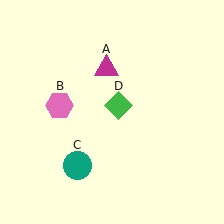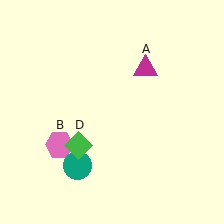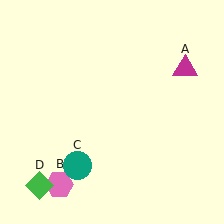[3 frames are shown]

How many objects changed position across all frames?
3 objects changed position: magenta triangle (object A), pink hexagon (object B), green diamond (object D).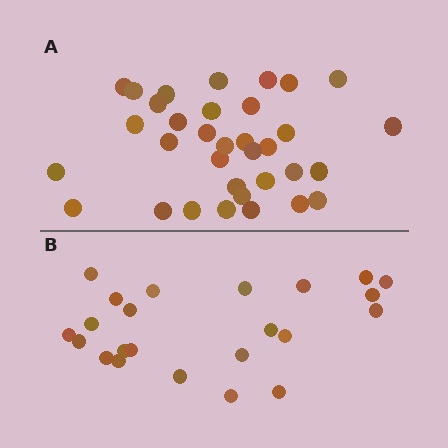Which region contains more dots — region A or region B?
Region A (the top region) has more dots.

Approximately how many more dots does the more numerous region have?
Region A has roughly 12 or so more dots than region B.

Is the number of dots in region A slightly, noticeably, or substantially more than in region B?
Region A has substantially more. The ratio is roughly 1.5 to 1.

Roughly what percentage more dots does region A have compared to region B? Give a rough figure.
About 50% more.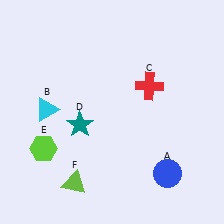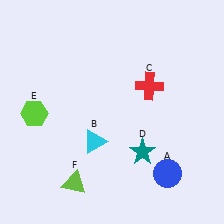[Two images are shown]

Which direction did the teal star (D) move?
The teal star (D) moved right.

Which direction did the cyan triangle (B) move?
The cyan triangle (B) moved right.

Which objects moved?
The objects that moved are: the cyan triangle (B), the teal star (D), the lime hexagon (E).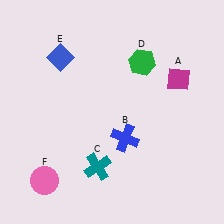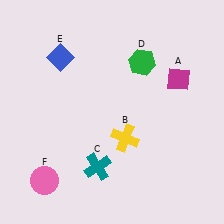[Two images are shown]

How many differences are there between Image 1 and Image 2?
There is 1 difference between the two images.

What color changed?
The cross (B) changed from blue in Image 1 to yellow in Image 2.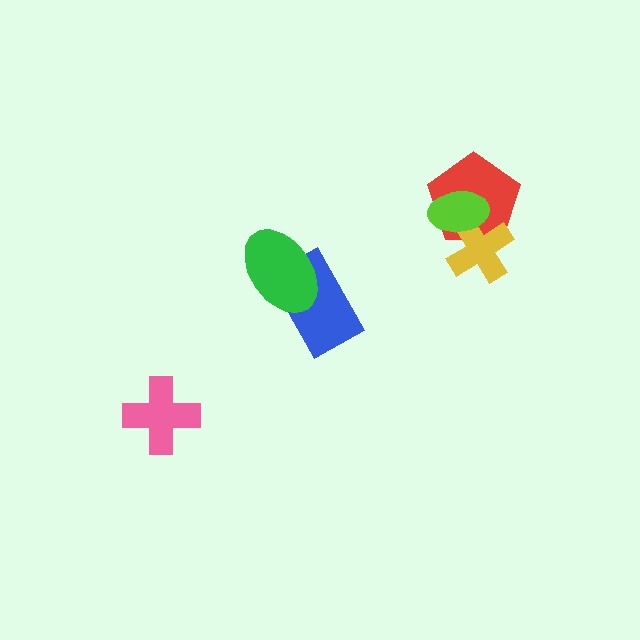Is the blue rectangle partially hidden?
Yes, it is partially covered by another shape.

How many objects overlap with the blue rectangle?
1 object overlaps with the blue rectangle.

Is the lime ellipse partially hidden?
No, no other shape covers it.